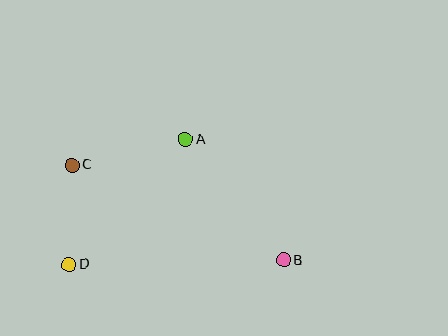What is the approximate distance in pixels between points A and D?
The distance between A and D is approximately 171 pixels.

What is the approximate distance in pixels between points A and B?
The distance between A and B is approximately 155 pixels.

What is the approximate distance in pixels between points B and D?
The distance between B and D is approximately 214 pixels.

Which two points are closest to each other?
Points C and D are closest to each other.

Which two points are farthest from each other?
Points B and C are farthest from each other.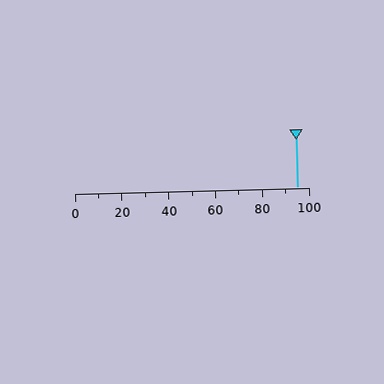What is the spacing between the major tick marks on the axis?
The major ticks are spaced 20 apart.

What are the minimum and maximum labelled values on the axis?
The axis runs from 0 to 100.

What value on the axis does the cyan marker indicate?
The marker indicates approximately 95.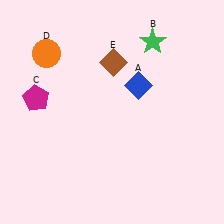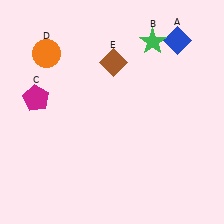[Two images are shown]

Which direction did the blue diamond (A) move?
The blue diamond (A) moved up.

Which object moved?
The blue diamond (A) moved up.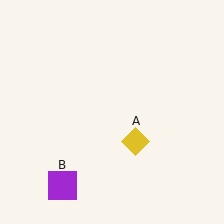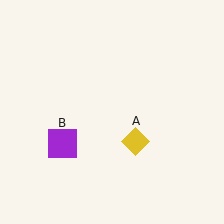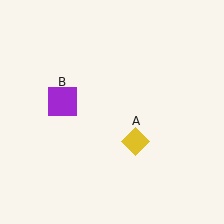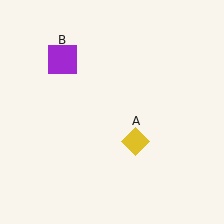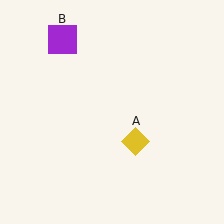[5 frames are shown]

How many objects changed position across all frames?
1 object changed position: purple square (object B).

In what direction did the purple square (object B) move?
The purple square (object B) moved up.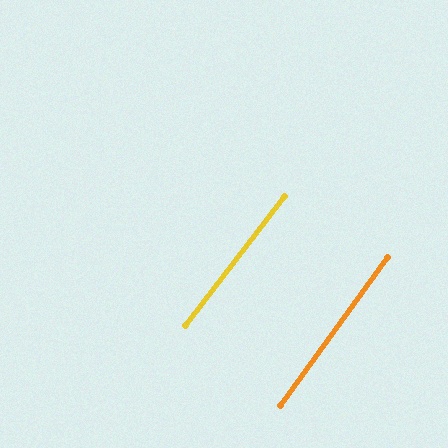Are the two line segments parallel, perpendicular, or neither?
Parallel — their directions differ by only 1.9°.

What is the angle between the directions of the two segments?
Approximately 2 degrees.